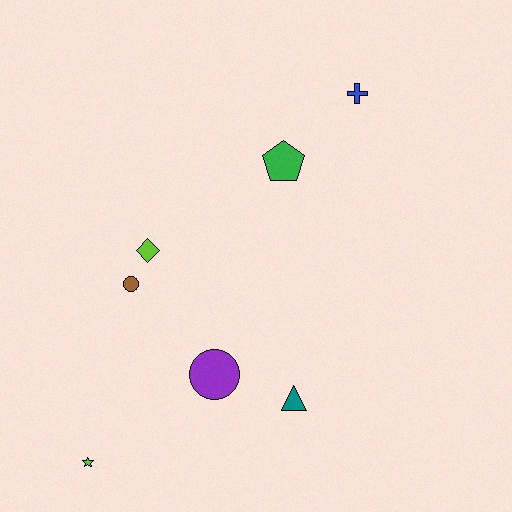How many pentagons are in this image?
There is 1 pentagon.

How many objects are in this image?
There are 7 objects.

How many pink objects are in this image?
There are no pink objects.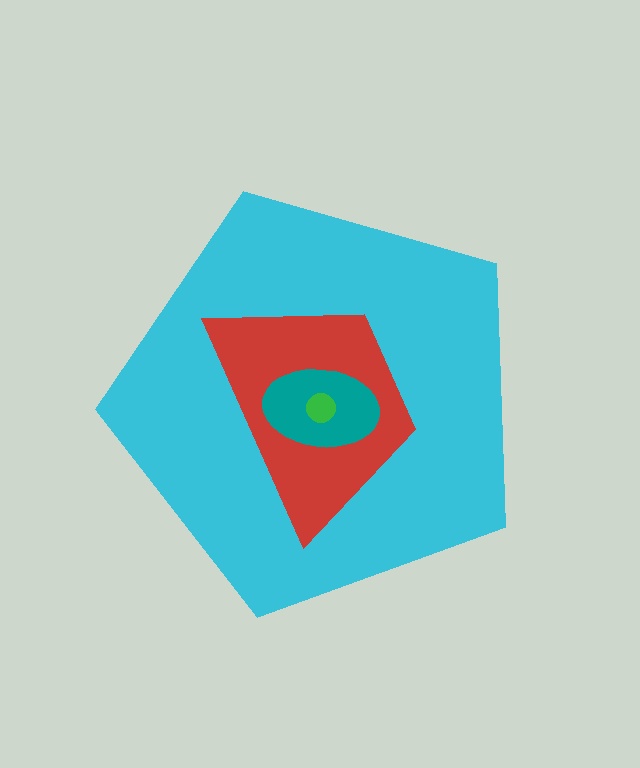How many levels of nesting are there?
4.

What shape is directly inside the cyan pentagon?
The red trapezoid.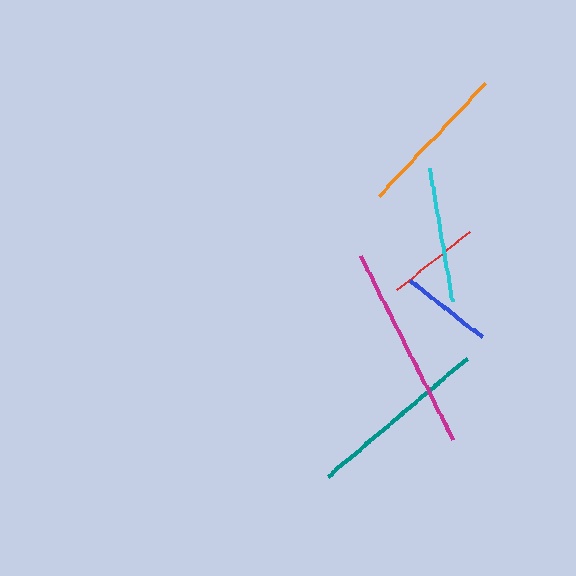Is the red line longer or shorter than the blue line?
The red line is longer than the blue line.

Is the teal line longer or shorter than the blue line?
The teal line is longer than the blue line.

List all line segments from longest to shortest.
From longest to shortest: magenta, teal, orange, cyan, red, blue.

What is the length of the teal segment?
The teal segment is approximately 182 pixels long.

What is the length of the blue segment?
The blue segment is approximately 92 pixels long.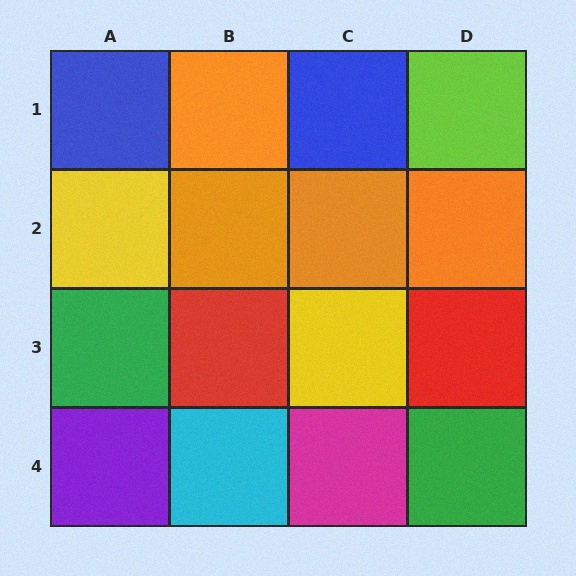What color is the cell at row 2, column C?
Orange.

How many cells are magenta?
1 cell is magenta.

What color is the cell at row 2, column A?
Yellow.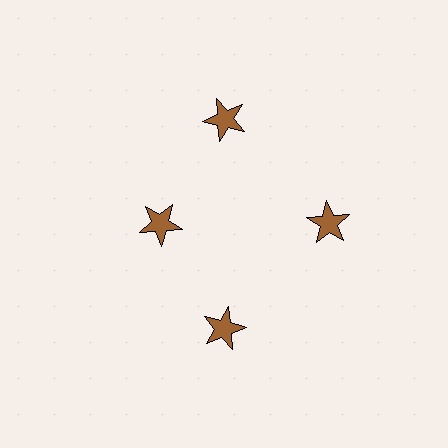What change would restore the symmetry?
The symmetry would be restored by moving it outward, back onto the ring so that all 4 stars sit at equal angles and equal distance from the center.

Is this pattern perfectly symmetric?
No. The 4 brown stars are arranged in a ring, but one element near the 9 o'clock position is pulled inward toward the center, breaking the 4-fold rotational symmetry.